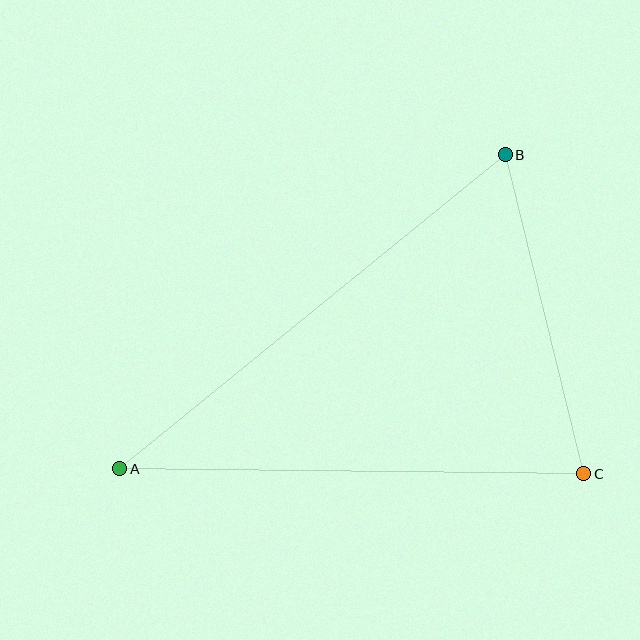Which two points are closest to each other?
Points B and C are closest to each other.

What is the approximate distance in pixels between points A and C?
The distance between A and C is approximately 464 pixels.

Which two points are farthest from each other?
Points A and B are farthest from each other.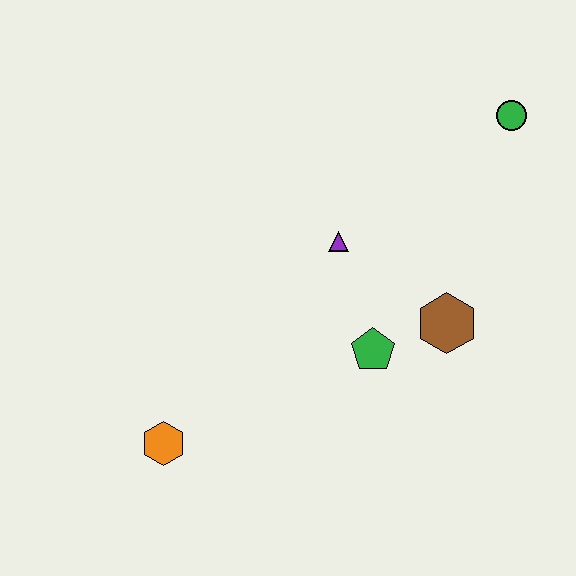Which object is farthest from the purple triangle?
The orange hexagon is farthest from the purple triangle.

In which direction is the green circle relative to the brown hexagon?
The green circle is above the brown hexagon.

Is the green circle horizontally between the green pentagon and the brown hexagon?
No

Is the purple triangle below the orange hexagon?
No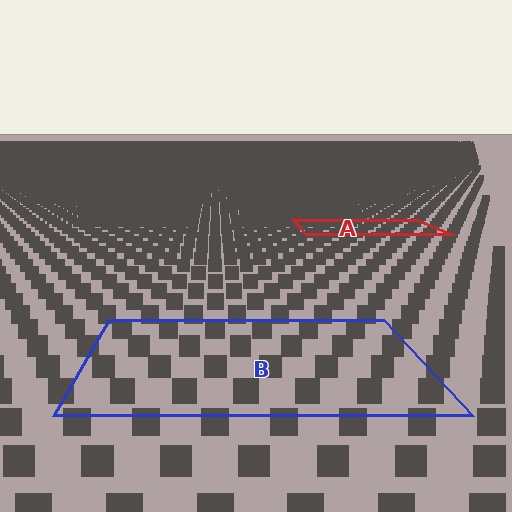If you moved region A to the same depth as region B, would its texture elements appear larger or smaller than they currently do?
They would appear larger. At a closer depth, the same texture elements are projected at a bigger on-screen size.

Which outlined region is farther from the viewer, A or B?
Region A is farther from the viewer — the texture elements inside it appear smaller and more densely packed.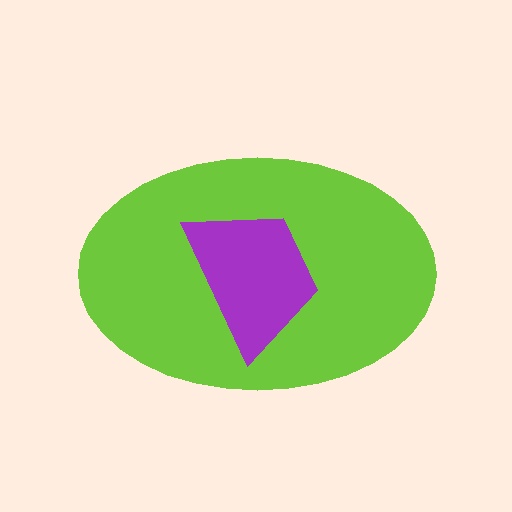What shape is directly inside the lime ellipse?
The purple trapezoid.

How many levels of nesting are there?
2.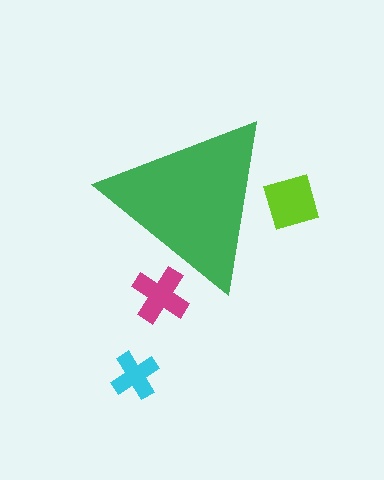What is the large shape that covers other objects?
A green triangle.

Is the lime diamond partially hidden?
Yes, the lime diamond is partially hidden behind the green triangle.